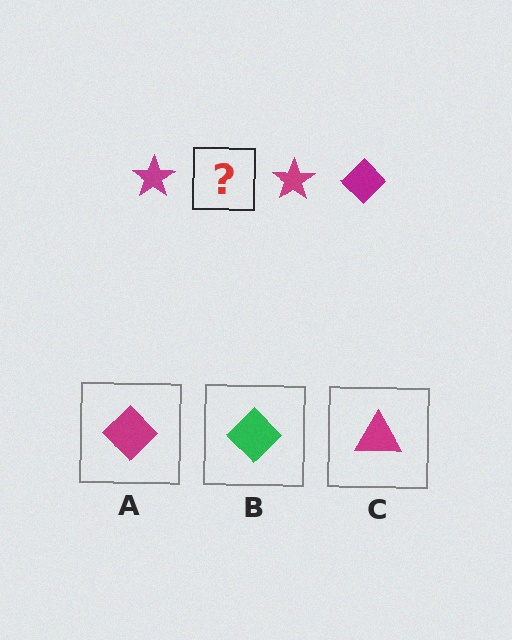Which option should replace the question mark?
Option A.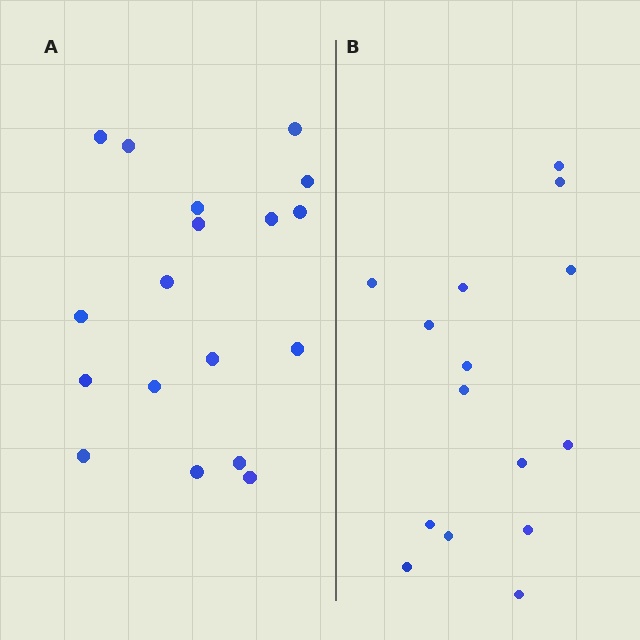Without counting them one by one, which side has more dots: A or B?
Region A (the left region) has more dots.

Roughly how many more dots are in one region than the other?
Region A has just a few more — roughly 2 or 3 more dots than region B.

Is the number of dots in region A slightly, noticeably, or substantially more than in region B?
Region A has only slightly more — the two regions are fairly close. The ratio is roughly 1.2 to 1.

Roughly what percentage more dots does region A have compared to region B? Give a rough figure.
About 20% more.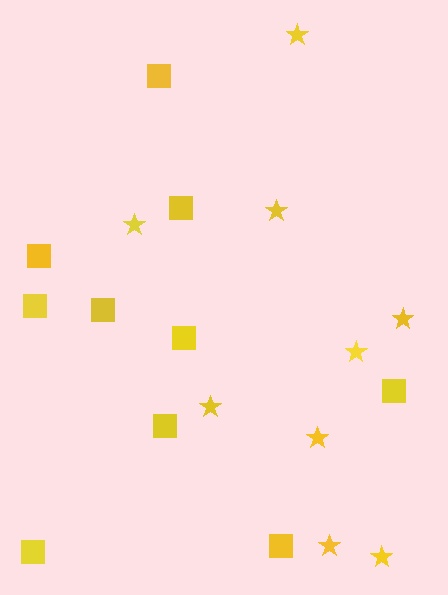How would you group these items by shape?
There are 2 groups: one group of stars (9) and one group of squares (10).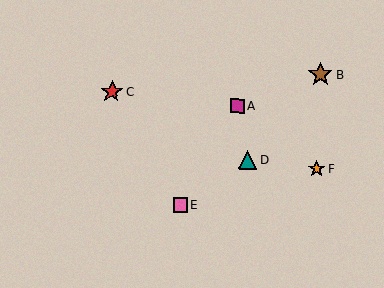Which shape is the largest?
The brown star (labeled B) is the largest.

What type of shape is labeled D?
Shape D is a teal triangle.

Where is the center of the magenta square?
The center of the magenta square is at (238, 106).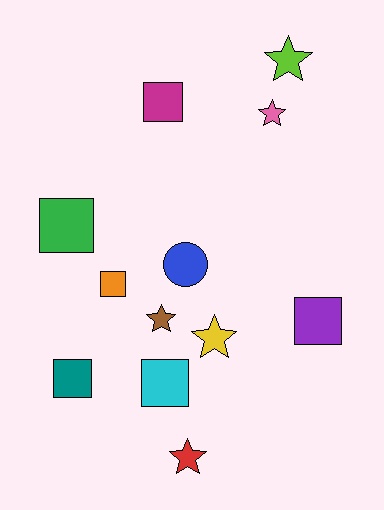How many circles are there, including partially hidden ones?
There is 1 circle.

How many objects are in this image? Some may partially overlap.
There are 12 objects.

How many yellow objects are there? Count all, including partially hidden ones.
There is 1 yellow object.